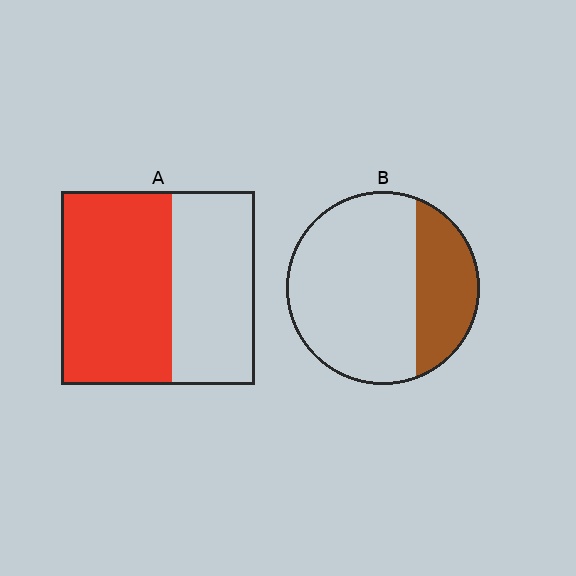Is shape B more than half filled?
No.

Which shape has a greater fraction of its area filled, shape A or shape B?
Shape A.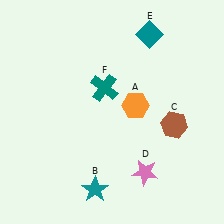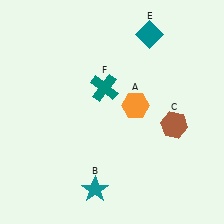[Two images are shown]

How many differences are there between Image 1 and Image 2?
There is 1 difference between the two images.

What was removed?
The pink star (D) was removed in Image 2.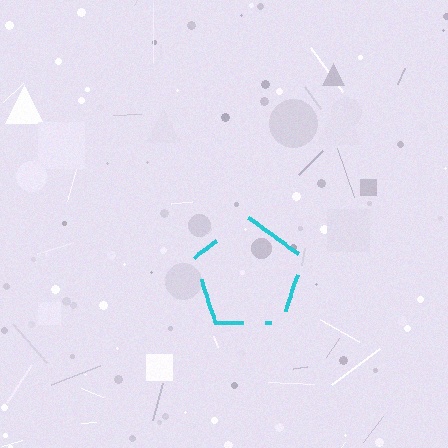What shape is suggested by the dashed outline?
The dashed outline suggests a pentagon.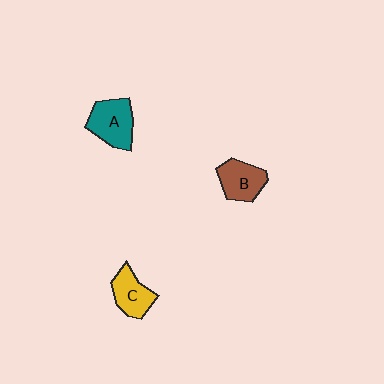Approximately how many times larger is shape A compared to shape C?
Approximately 1.3 times.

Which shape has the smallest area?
Shape C (yellow).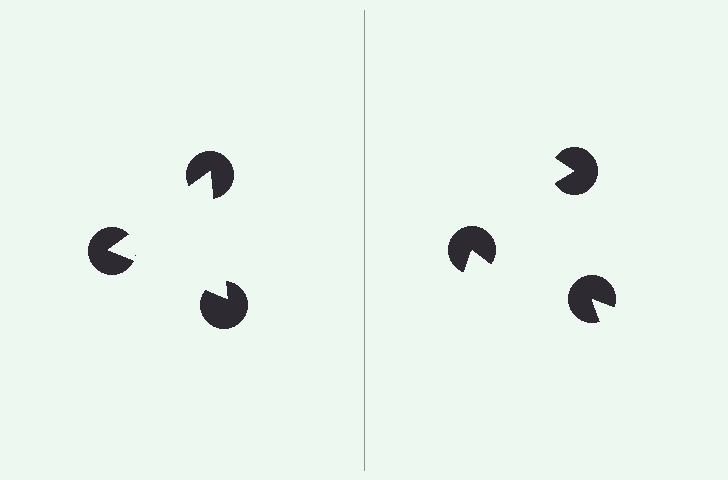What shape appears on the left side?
An illusory triangle.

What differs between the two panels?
The pac-man discs are positioned identically on both sides; only the wedge orientations differ. On the left they align to a triangle; on the right they are misaligned.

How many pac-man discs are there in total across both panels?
6 — 3 on each side.